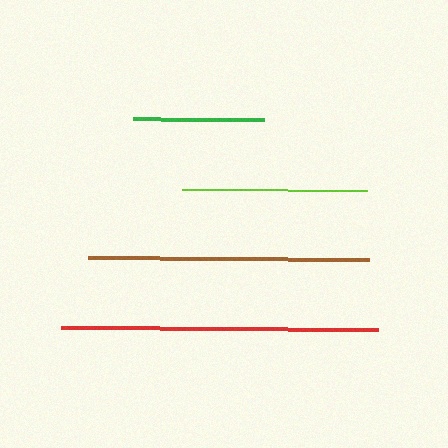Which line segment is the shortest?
The green line is the shortest at approximately 132 pixels.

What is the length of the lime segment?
The lime segment is approximately 185 pixels long.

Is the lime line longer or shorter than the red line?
The red line is longer than the lime line.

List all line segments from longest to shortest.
From longest to shortest: red, brown, lime, green.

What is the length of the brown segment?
The brown segment is approximately 281 pixels long.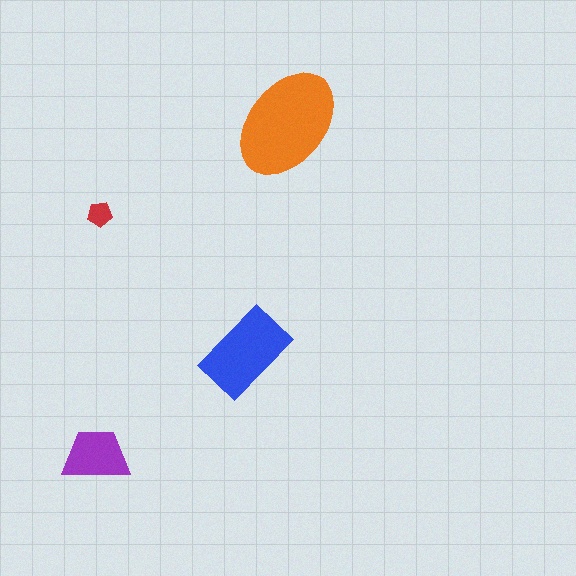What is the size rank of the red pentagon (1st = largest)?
4th.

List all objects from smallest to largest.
The red pentagon, the purple trapezoid, the blue rectangle, the orange ellipse.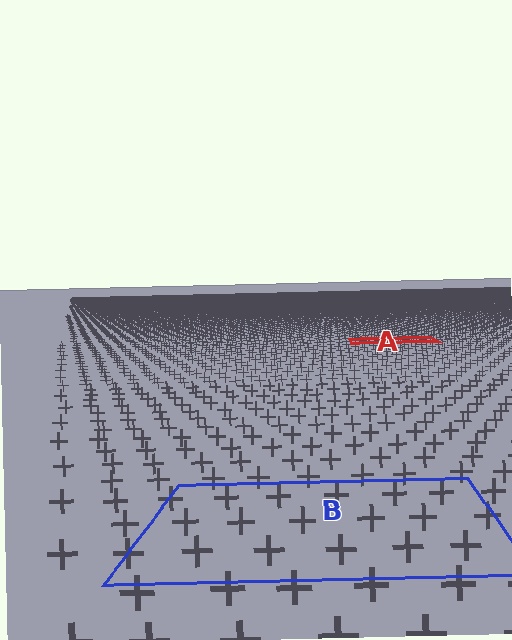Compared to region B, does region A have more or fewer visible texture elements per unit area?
Region A has more texture elements per unit area — they are packed more densely because it is farther away.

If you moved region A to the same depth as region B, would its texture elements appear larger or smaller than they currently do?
They would appear larger. At a closer depth, the same texture elements are projected at a bigger on-screen size.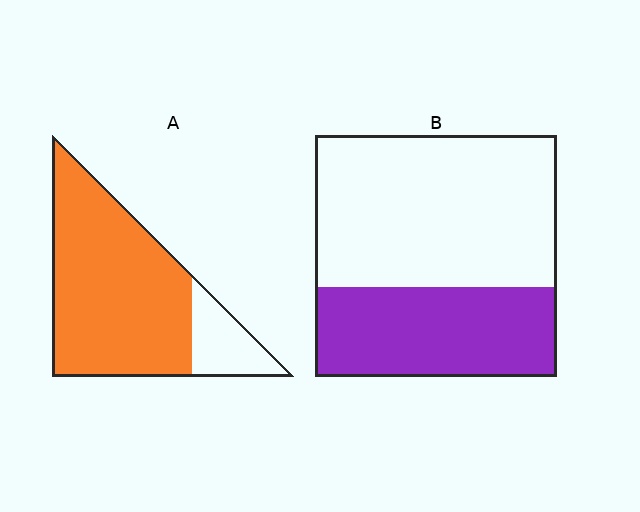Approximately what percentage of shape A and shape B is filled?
A is approximately 80% and B is approximately 35%.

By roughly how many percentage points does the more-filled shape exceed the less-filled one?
By roughly 45 percentage points (A over B).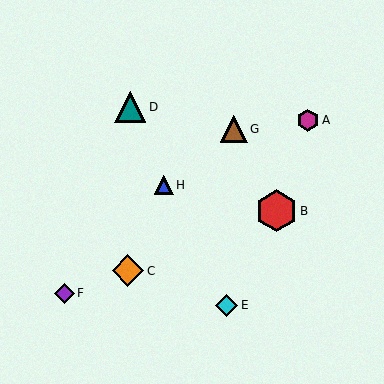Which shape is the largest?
The red hexagon (labeled B) is the largest.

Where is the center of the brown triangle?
The center of the brown triangle is at (234, 129).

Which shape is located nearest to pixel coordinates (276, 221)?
The red hexagon (labeled B) at (276, 211) is nearest to that location.